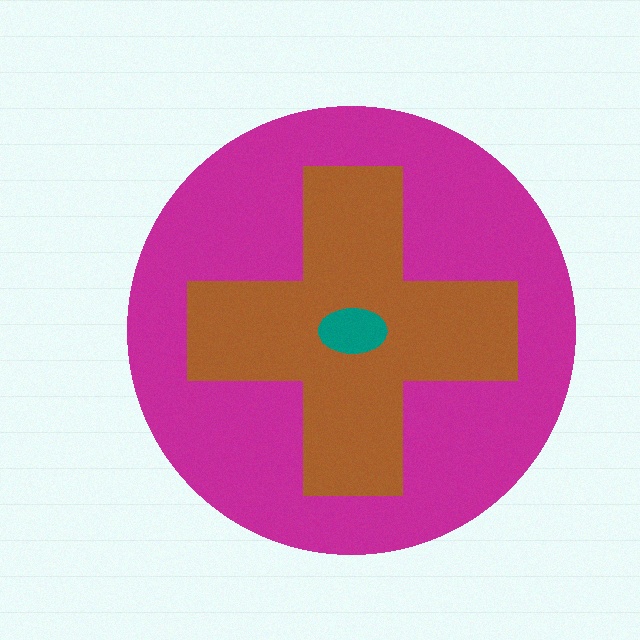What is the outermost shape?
The magenta circle.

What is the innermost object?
The teal ellipse.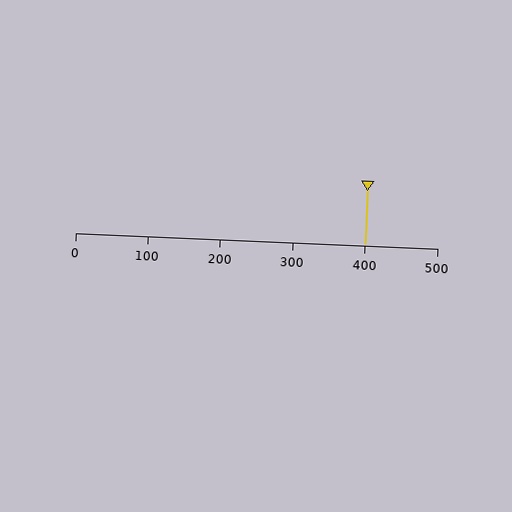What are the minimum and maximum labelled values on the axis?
The axis runs from 0 to 500.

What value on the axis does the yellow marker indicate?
The marker indicates approximately 400.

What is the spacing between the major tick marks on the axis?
The major ticks are spaced 100 apart.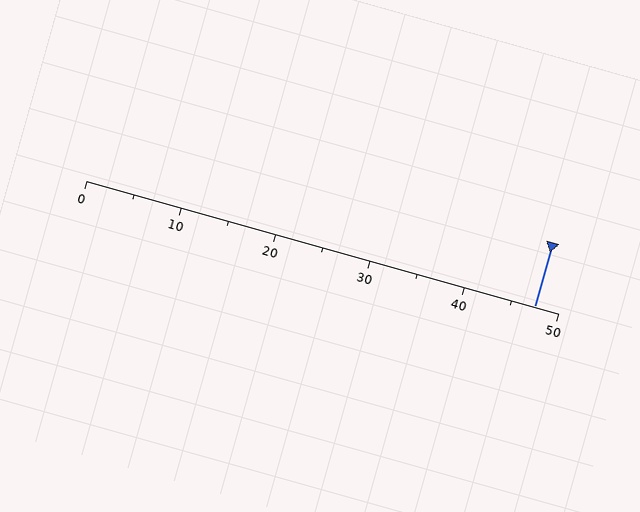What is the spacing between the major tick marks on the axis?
The major ticks are spaced 10 apart.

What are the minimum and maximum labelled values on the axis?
The axis runs from 0 to 50.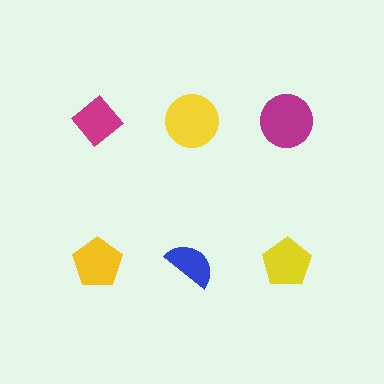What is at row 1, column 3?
A magenta circle.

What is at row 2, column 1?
A yellow pentagon.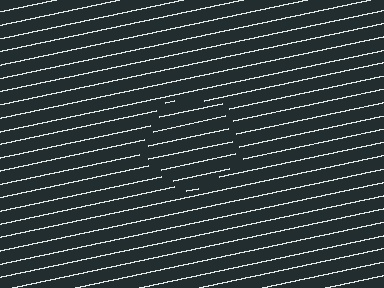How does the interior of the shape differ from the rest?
The interior of the shape contains the same grating, shifted by half a period — the contour is defined by the phase discontinuity where line-ends from the inner and outer gratings abut.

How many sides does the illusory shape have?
5 sides — the line-ends trace a pentagon.